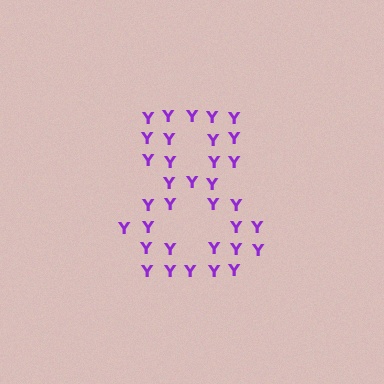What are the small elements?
The small elements are letter Y's.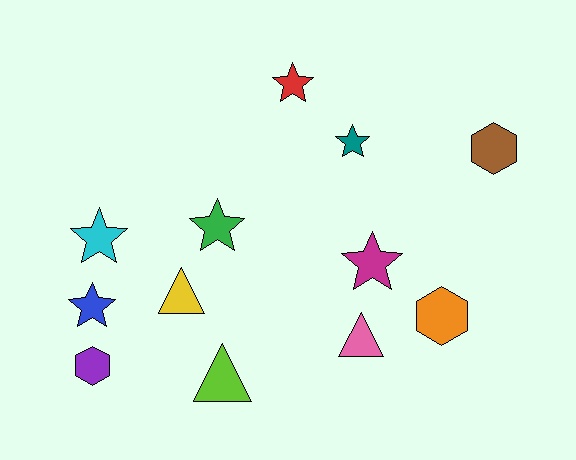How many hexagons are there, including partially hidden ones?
There are 3 hexagons.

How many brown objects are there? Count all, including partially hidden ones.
There is 1 brown object.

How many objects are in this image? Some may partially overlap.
There are 12 objects.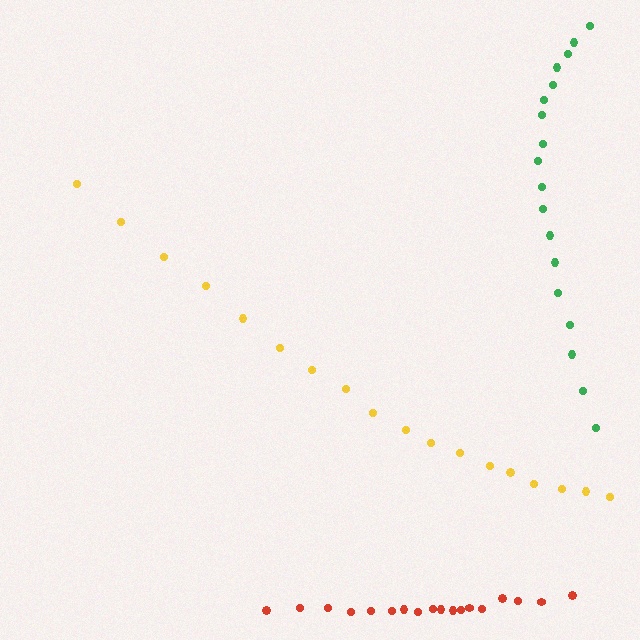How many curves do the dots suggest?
There are 3 distinct paths.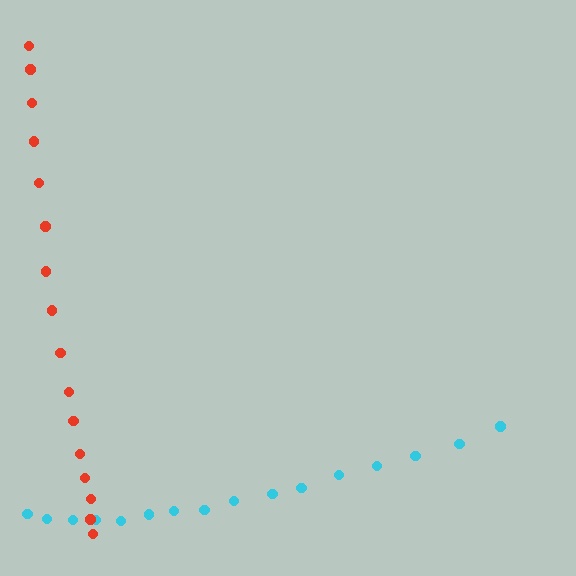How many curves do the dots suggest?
There are 2 distinct paths.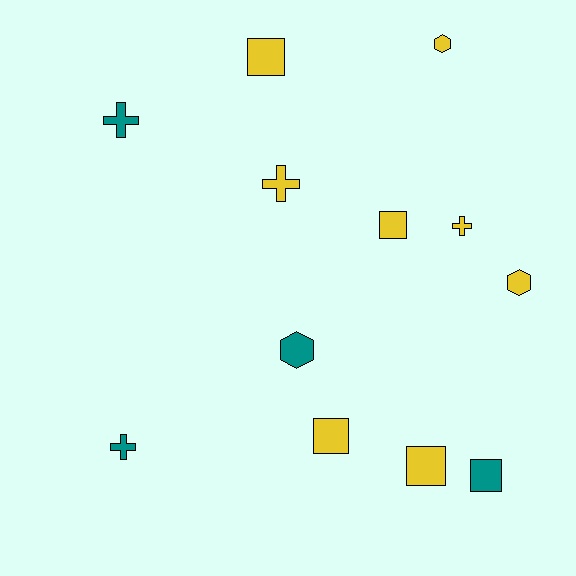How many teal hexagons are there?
There is 1 teal hexagon.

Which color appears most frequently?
Yellow, with 8 objects.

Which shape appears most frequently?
Square, with 5 objects.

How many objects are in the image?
There are 12 objects.